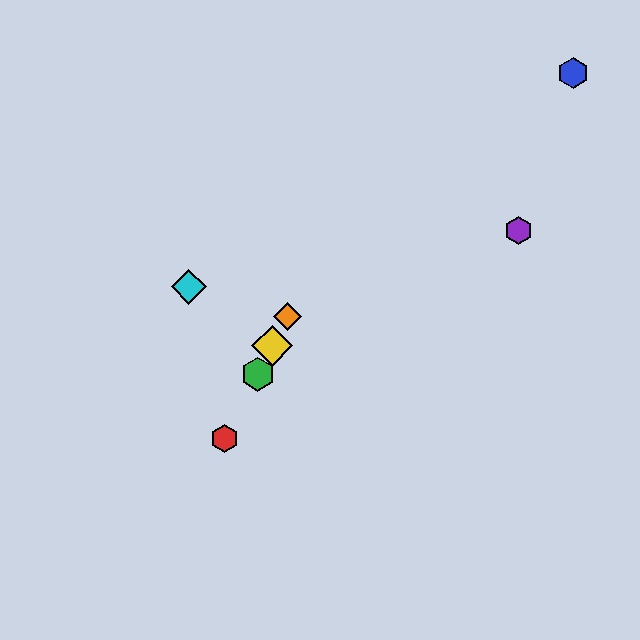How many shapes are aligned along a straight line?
4 shapes (the red hexagon, the green hexagon, the yellow diamond, the orange diamond) are aligned along a straight line.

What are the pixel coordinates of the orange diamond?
The orange diamond is at (288, 316).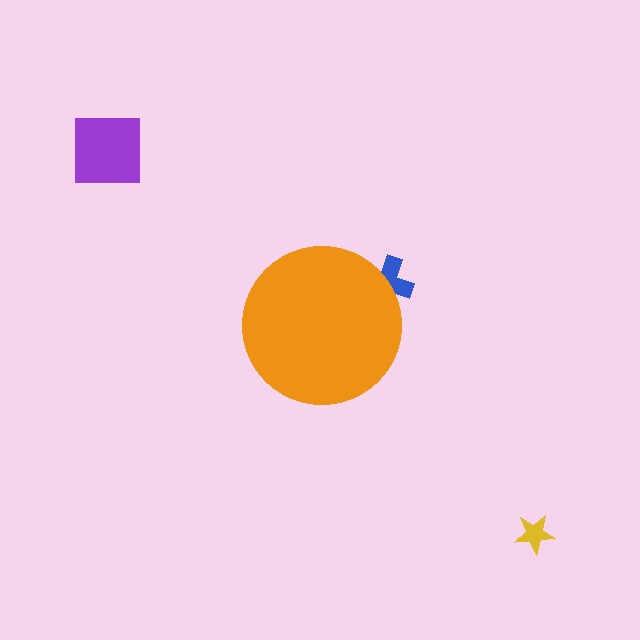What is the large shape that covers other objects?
An orange circle.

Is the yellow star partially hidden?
No, the yellow star is fully visible.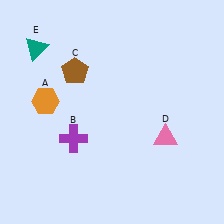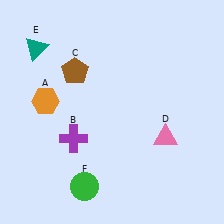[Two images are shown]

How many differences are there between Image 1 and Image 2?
There is 1 difference between the two images.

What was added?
A green circle (F) was added in Image 2.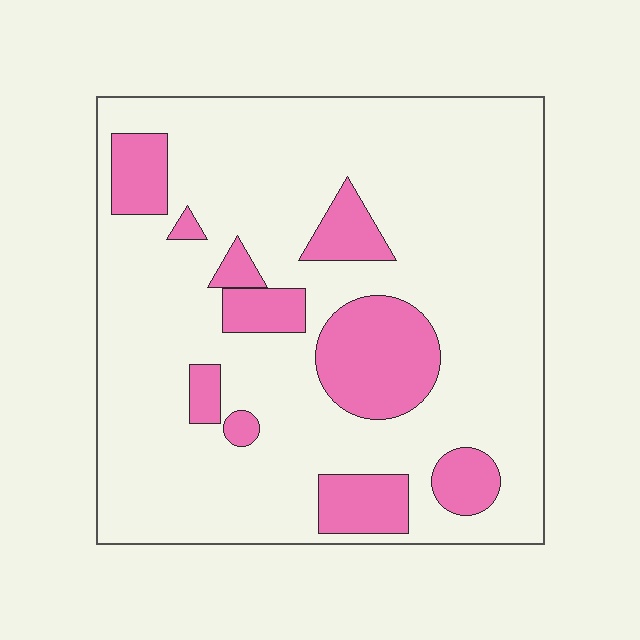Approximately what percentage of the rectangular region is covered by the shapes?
Approximately 20%.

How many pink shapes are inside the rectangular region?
10.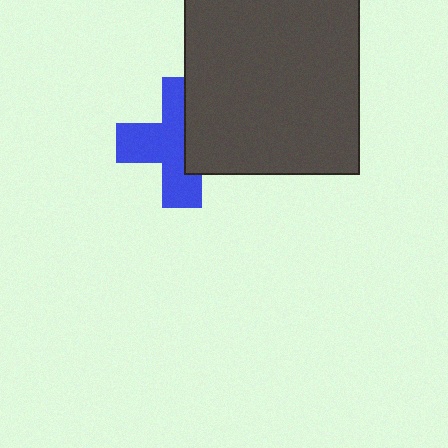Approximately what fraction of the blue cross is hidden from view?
Roughly 41% of the blue cross is hidden behind the dark gray rectangle.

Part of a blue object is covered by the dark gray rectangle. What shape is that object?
It is a cross.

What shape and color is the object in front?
The object in front is a dark gray rectangle.